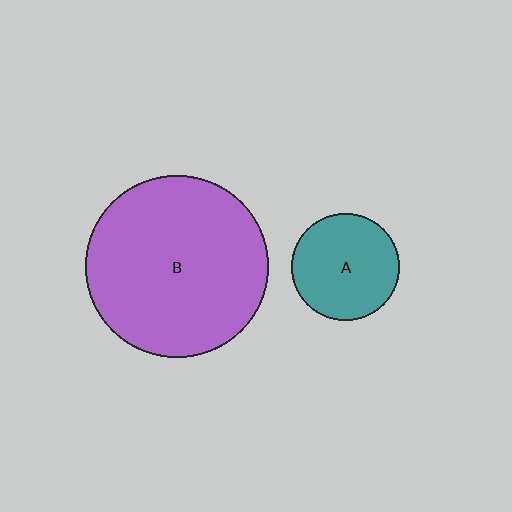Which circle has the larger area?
Circle B (purple).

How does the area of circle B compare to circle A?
Approximately 2.9 times.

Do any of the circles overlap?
No, none of the circles overlap.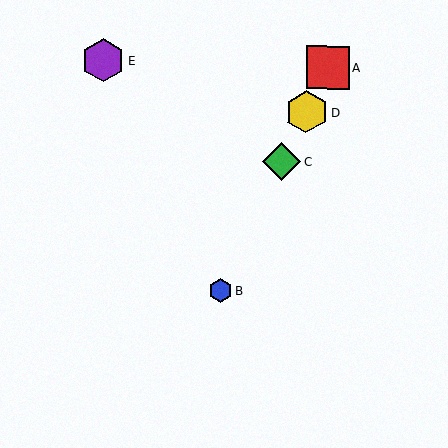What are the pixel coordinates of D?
Object D is at (306, 112).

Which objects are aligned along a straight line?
Objects A, B, C, D are aligned along a straight line.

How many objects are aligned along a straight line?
4 objects (A, B, C, D) are aligned along a straight line.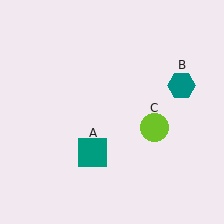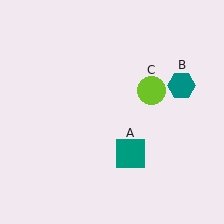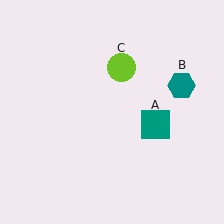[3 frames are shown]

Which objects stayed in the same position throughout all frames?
Teal hexagon (object B) remained stationary.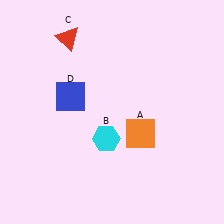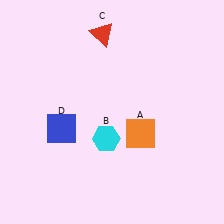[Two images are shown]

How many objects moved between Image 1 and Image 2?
2 objects moved between the two images.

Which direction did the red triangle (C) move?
The red triangle (C) moved right.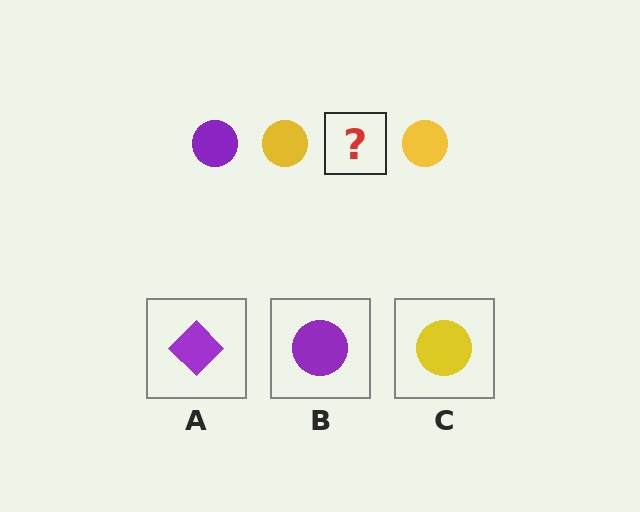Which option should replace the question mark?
Option B.